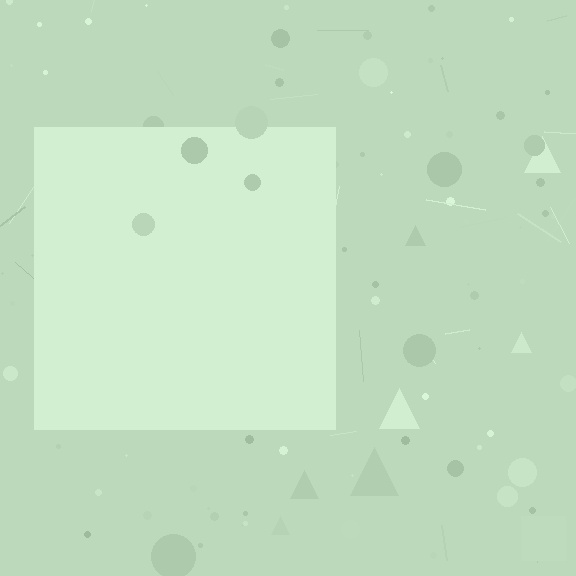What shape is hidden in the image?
A square is hidden in the image.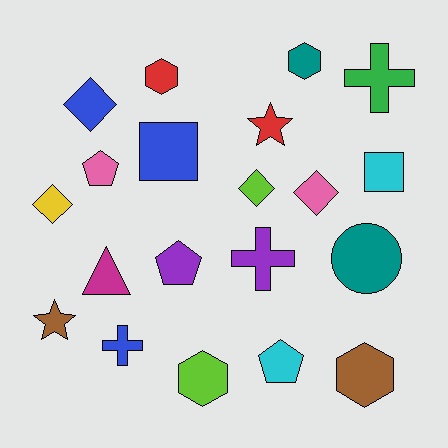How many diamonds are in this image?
There are 4 diamonds.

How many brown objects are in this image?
There are 2 brown objects.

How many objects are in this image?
There are 20 objects.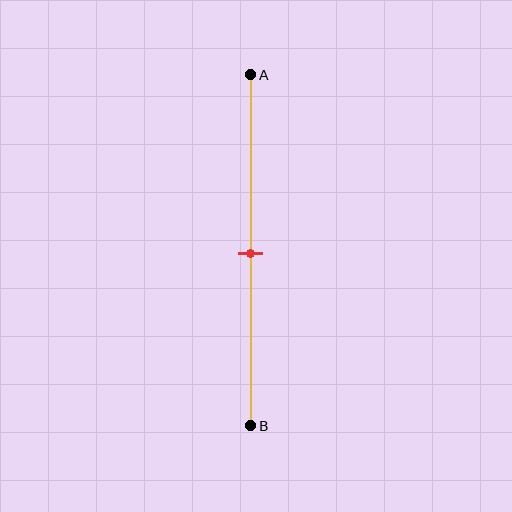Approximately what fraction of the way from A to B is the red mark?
The red mark is approximately 50% of the way from A to B.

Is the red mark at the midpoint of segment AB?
Yes, the mark is approximately at the midpoint.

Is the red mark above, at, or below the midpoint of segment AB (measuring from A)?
The red mark is approximately at the midpoint of segment AB.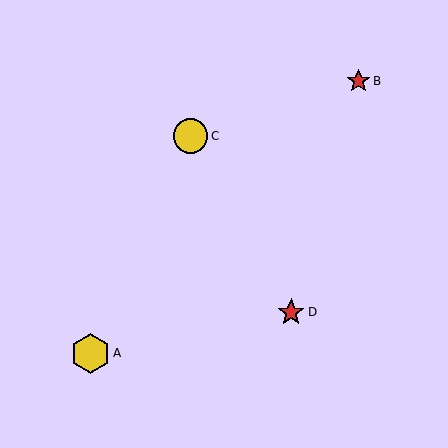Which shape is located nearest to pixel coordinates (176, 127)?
The yellow circle (labeled C) at (191, 136) is nearest to that location.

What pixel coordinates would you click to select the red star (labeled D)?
Click at (291, 312) to select the red star D.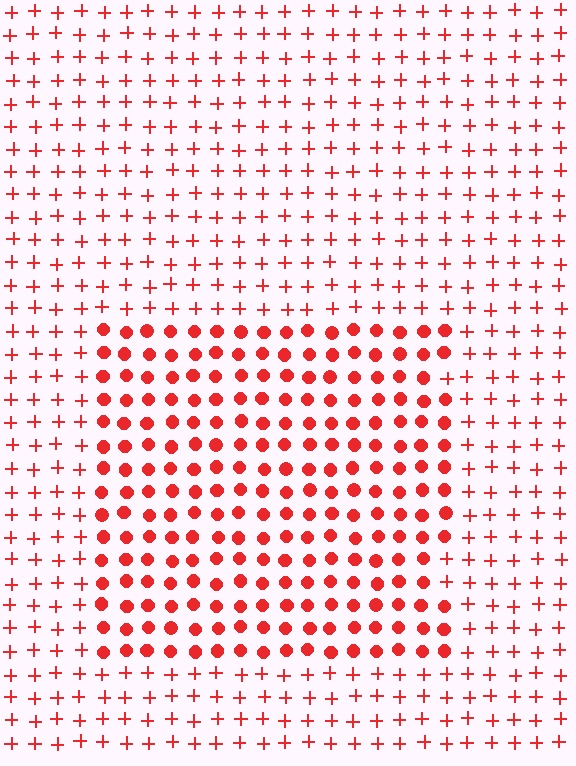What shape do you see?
I see a rectangle.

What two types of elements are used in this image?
The image uses circles inside the rectangle region and plus signs outside it.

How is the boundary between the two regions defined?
The boundary is defined by a change in element shape: circles inside vs. plus signs outside. All elements share the same color and spacing.